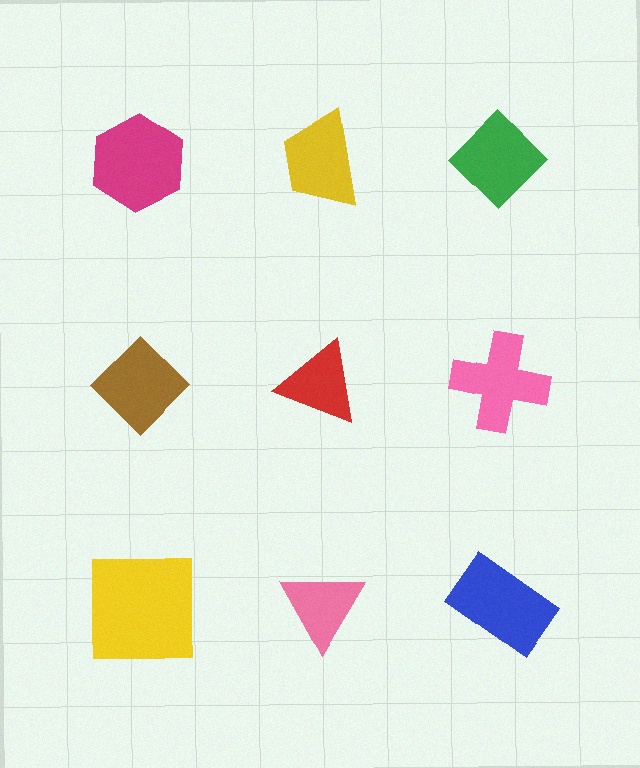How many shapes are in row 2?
3 shapes.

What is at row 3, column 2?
A pink triangle.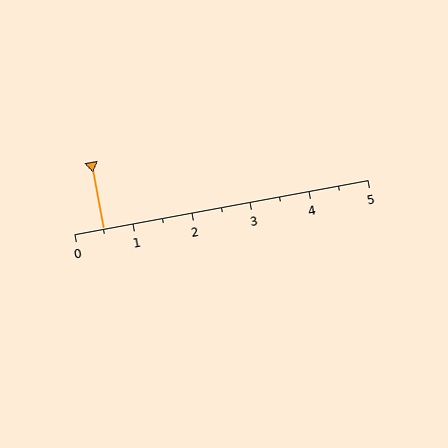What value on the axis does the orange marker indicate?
The marker indicates approximately 0.5.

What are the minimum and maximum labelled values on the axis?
The axis runs from 0 to 5.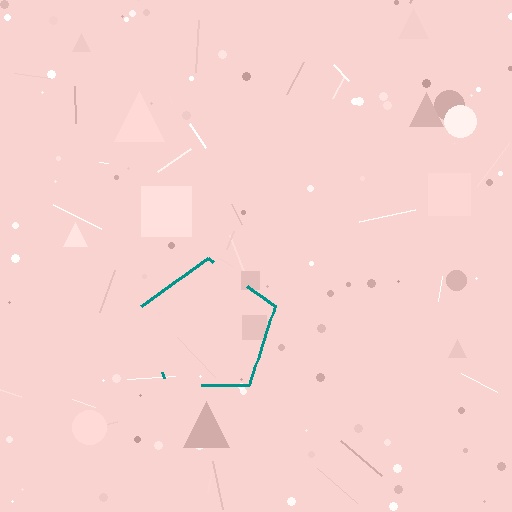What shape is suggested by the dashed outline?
The dashed outline suggests a pentagon.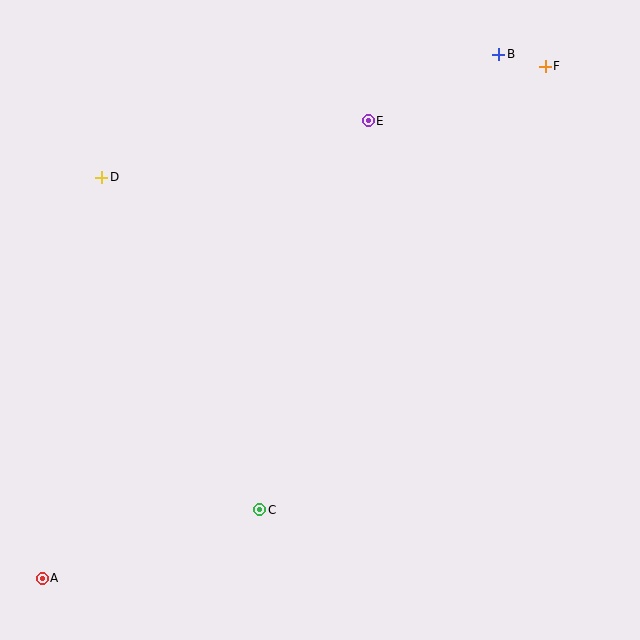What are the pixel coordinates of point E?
Point E is at (368, 121).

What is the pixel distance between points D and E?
The distance between D and E is 273 pixels.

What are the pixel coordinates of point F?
Point F is at (545, 66).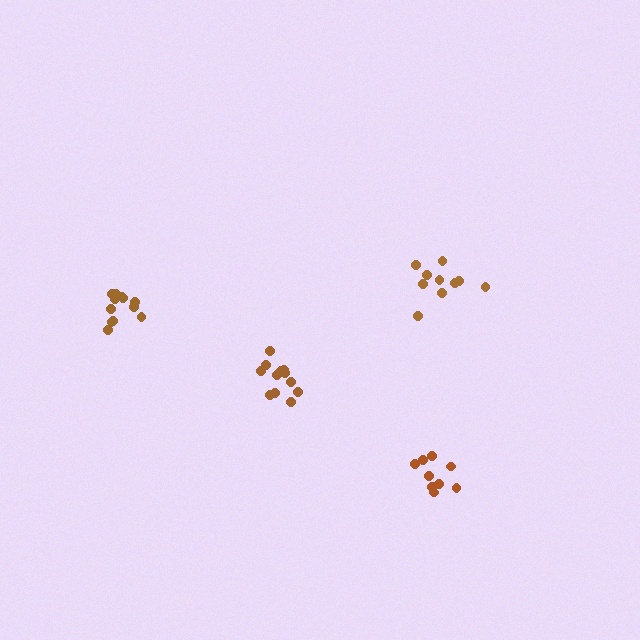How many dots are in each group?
Group 1: 9 dots, Group 2: 10 dots, Group 3: 12 dots, Group 4: 12 dots (43 total).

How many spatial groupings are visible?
There are 4 spatial groupings.